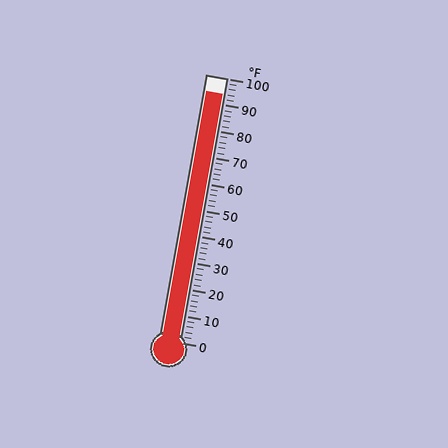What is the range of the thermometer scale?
The thermometer scale ranges from 0°F to 100°F.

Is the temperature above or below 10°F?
The temperature is above 10°F.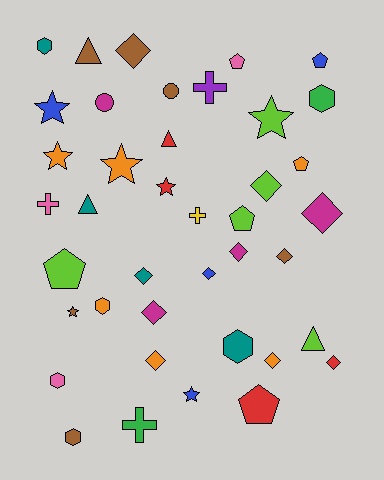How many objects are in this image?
There are 40 objects.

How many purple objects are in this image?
There is 1 purple object.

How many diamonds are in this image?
There are 11 diamonds.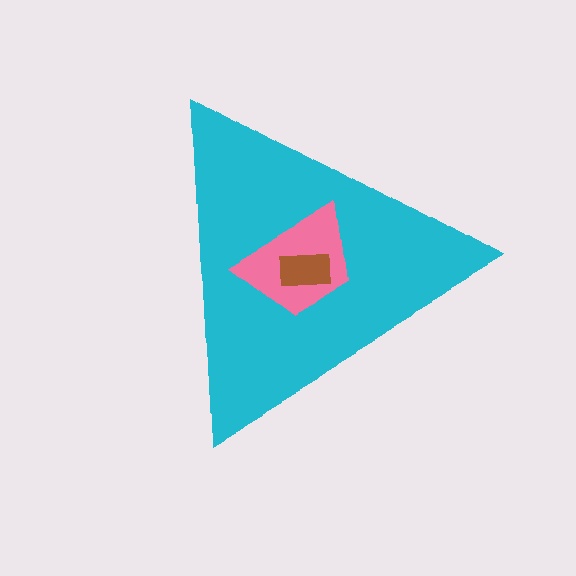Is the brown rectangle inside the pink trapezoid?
Yes.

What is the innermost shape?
The brown rectangle.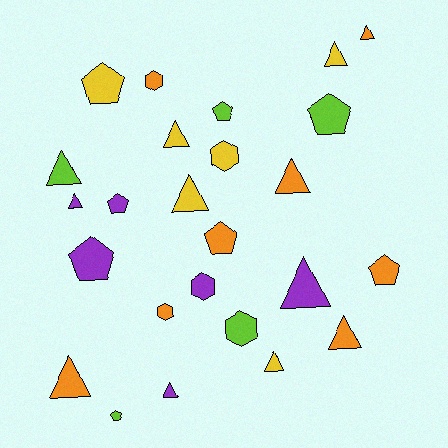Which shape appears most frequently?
Triangle, with 12 objects.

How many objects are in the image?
There are 25 objects.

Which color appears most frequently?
Orange, with 8 objects.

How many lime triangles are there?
There is 1 lime triangle.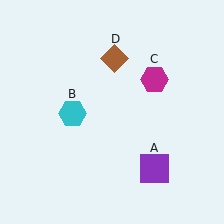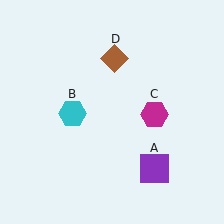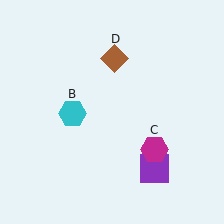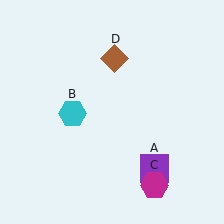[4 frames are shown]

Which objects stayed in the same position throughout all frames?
Purple square (object A) and cyan hexagon (object B) and brown diamond (object D) remained stationary.